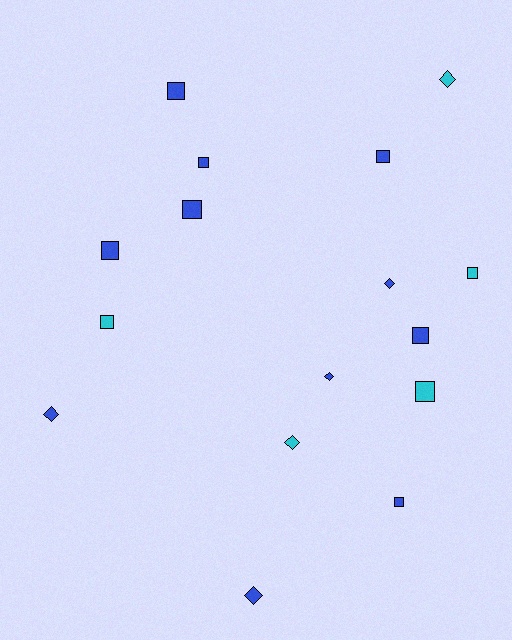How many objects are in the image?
There are 16 objects.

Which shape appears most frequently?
Square, with 10 objects.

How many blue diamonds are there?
There are 4 blue diamonds.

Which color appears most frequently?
Blue, with 11 objects.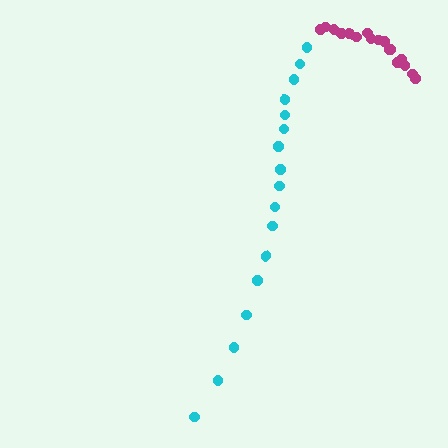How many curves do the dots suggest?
There are 2 distinct paths.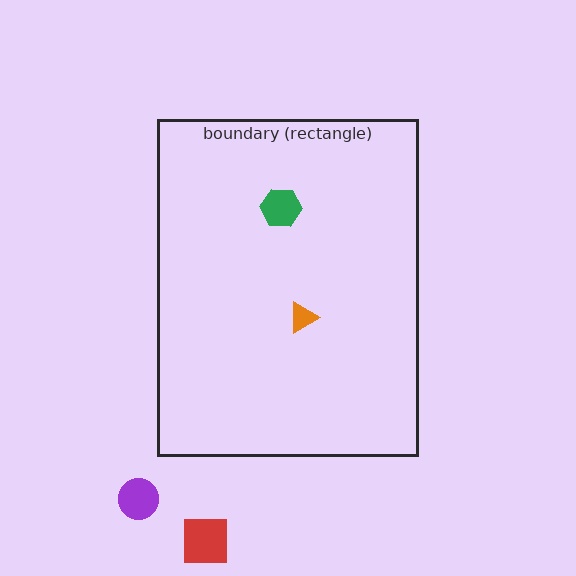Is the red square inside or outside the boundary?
Outside.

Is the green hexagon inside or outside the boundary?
Inside.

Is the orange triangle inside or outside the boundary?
Inside.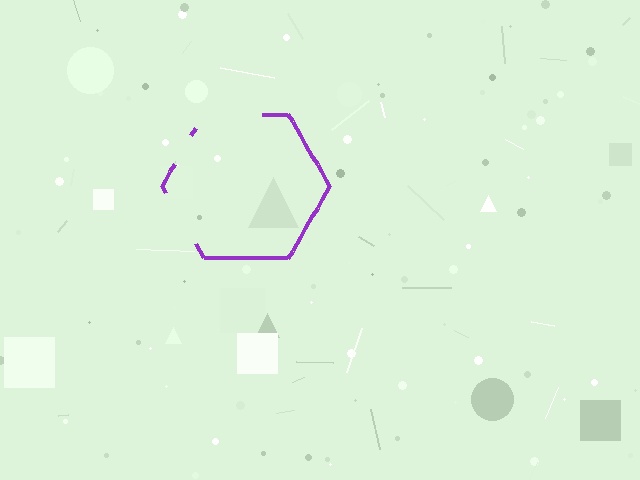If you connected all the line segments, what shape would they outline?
They would outline a hexagon.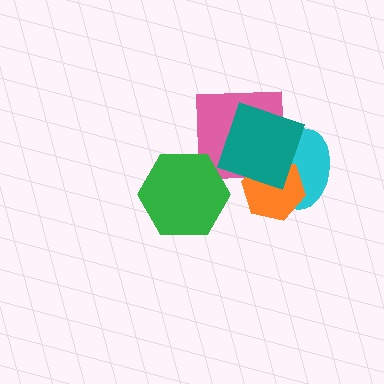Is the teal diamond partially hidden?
No, no other shape covers it.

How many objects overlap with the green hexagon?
0 objects overlap with the green hexagon.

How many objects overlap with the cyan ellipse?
3 objects overlap with the cyan ellipse.